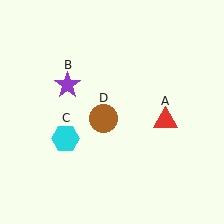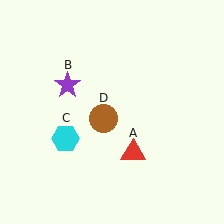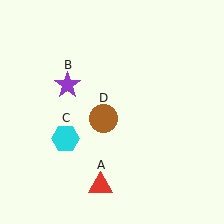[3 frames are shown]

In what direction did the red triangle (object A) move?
The red triangle (object A) moved down and to the left.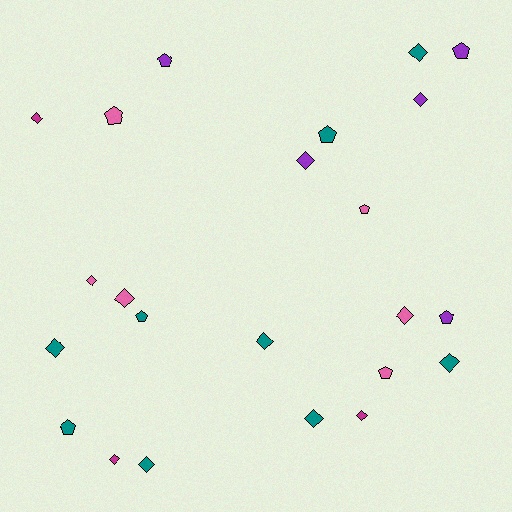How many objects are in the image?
There are 23 objects.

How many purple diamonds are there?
There are 2 purple diamonds.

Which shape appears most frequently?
Diamond, with 14 objects.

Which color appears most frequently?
Teal, with 9 objects.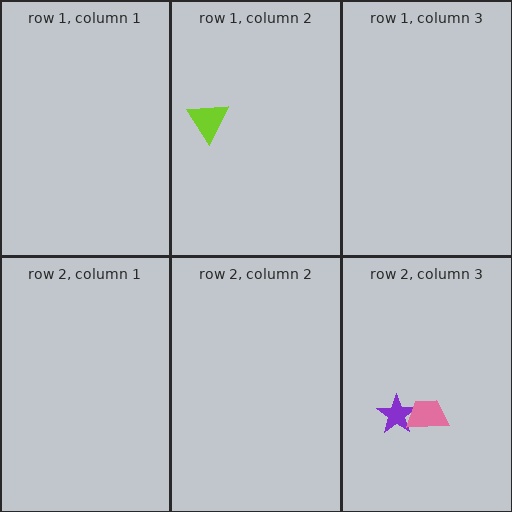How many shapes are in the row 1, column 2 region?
1.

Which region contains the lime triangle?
The row 1, column 2 region.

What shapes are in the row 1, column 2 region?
The lime triangle.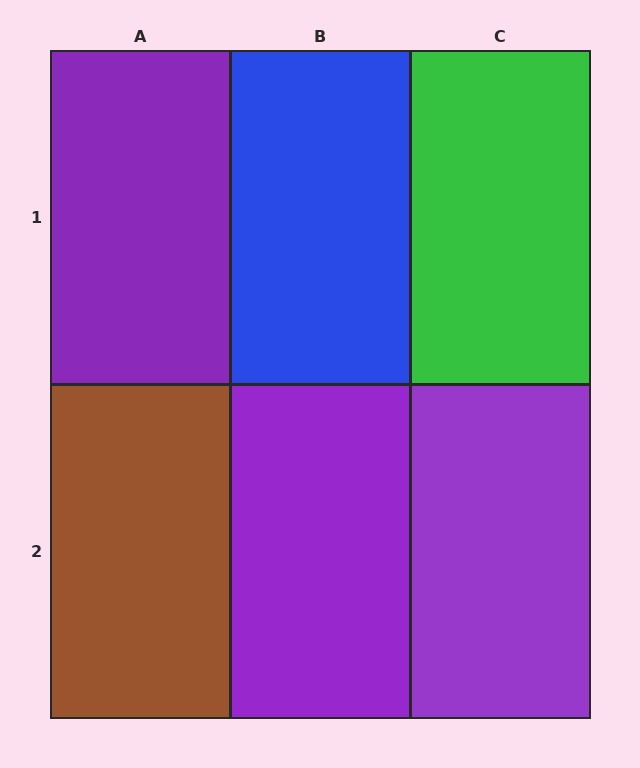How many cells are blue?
1 cell is blue.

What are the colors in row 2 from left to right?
Brown, purple, purple.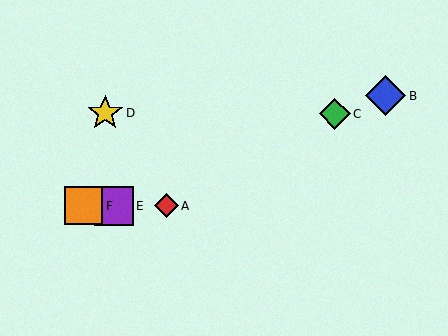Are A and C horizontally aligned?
No, A is at y≈206 and C is at y≈114.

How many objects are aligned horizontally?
3 objects (A, E, F) are aligned horizontally.